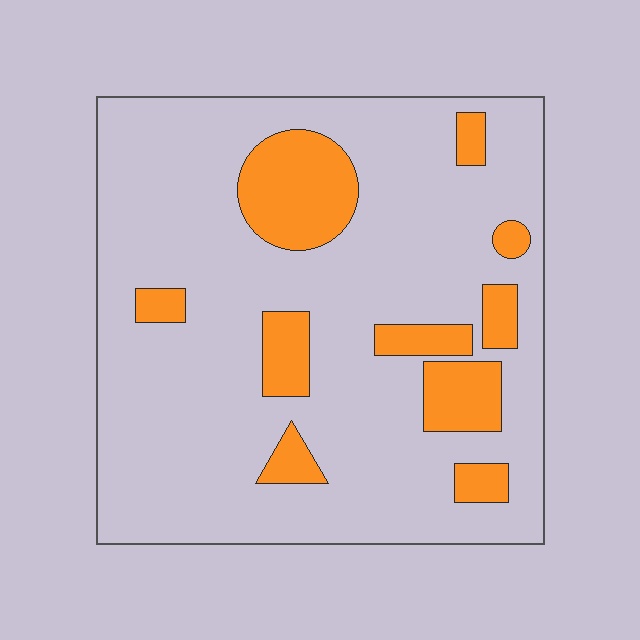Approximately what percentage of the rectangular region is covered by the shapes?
Approximately 20%.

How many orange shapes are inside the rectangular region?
10.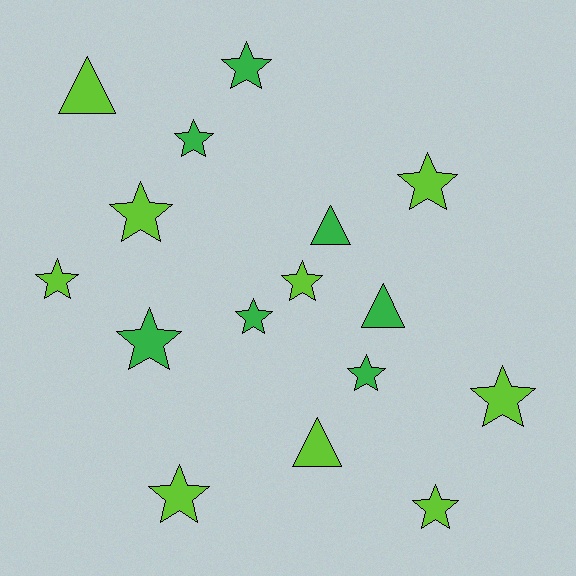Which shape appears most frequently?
Star, with 12 objects.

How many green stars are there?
There are 5 green stars.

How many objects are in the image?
There are 16 objects.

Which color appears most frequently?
Lime, with 9 objects.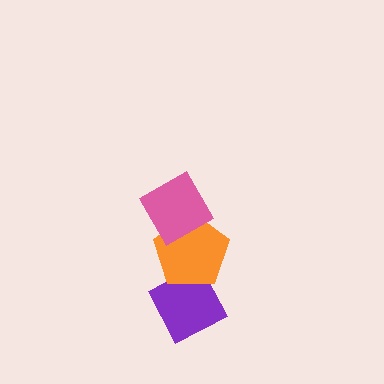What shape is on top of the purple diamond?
The orange pentagon is on top of the purple diamond.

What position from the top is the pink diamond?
The pink diamond is 1st from the top.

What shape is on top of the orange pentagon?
The pink diamond is on top of the orange pentagon.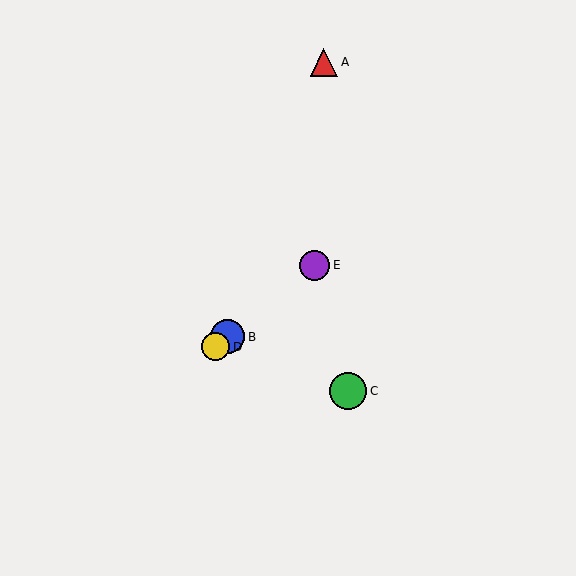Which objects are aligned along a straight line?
Objects B, D, E are aligned along a straight line.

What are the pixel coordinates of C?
Object C is at (348, 391).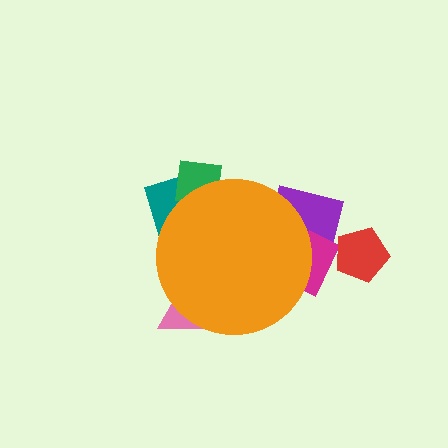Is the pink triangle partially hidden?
Yes, the pink triangle is partially hidden behind the orange circle.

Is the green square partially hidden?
Yes, the green square is partially hidden behind the orange circle.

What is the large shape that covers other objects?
An orange circle.